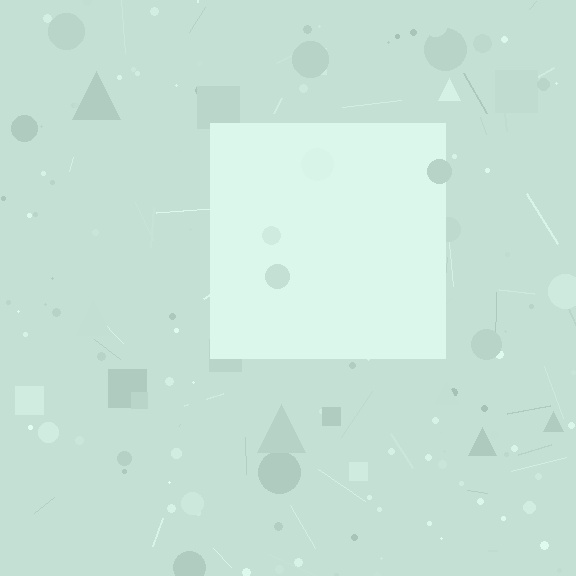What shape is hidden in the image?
A square is hidden in the image.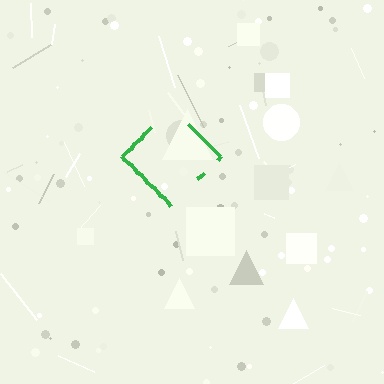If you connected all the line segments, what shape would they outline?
They would outline a diamond.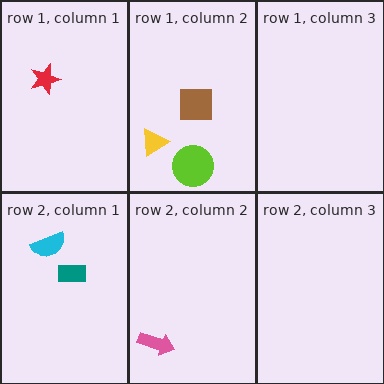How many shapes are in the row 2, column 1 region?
2.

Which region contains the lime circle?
The row 1, column 2 region.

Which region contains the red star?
The row 1, column 1 region.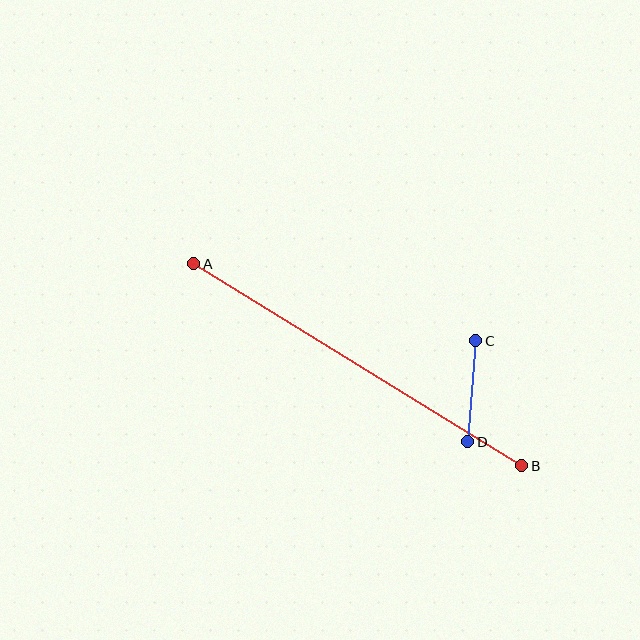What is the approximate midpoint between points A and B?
The midpoint is at approximately (358, 365) pixels.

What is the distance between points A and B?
The distance is approximately 386 pixels.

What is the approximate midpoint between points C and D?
The midpoint is at approximately (472, 391) pixels.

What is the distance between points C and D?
The distance is approximately 102 pixels.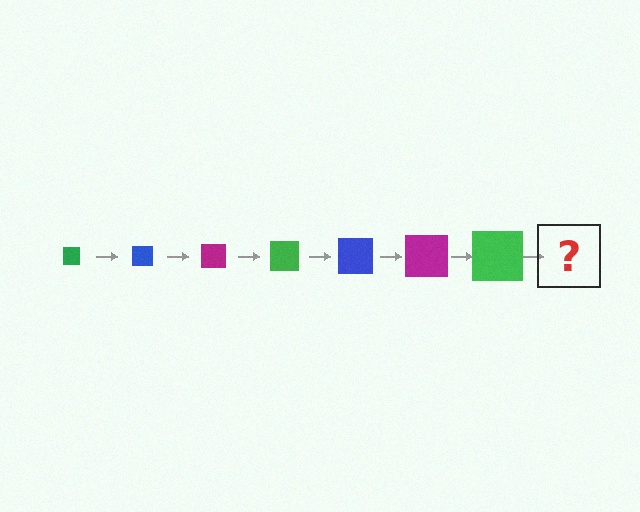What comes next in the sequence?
The next element should be a blue square, larger than the previous one.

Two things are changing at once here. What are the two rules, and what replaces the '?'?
The two rules are that the square grows larger each step and the color cycles through green, blue, and magenta. The '?' should be a blue square, larger than the previous one.